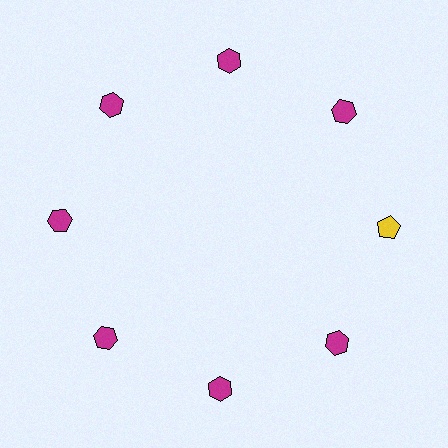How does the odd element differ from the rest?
It differs in both color (yellow instead of magenta) and shape (pentagon instead of hexagon).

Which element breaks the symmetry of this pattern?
The yellow pentagon at roughly the 3 o'clock position breaks the symmetry. All other shapes are magenta hexagons.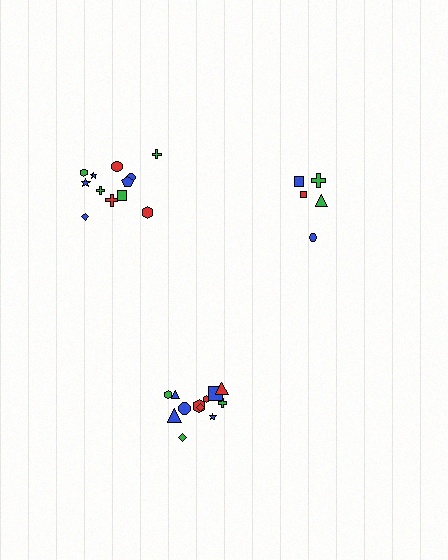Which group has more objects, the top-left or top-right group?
The top-left group.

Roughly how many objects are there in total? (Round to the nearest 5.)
Roughly 30 objects in total.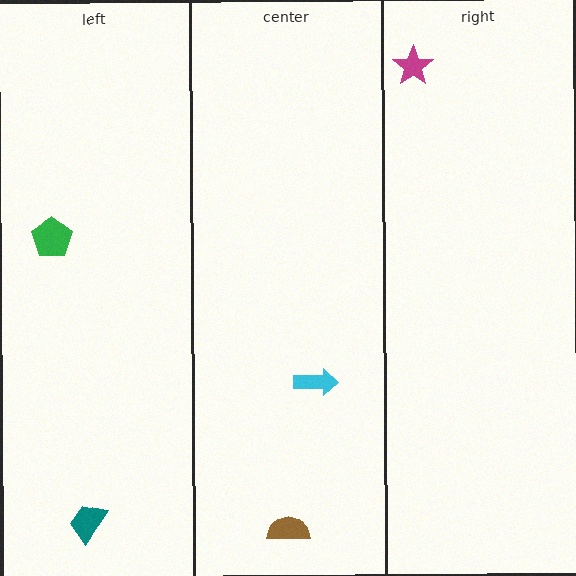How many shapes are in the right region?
1.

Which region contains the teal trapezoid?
The left region.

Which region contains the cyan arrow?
The center region.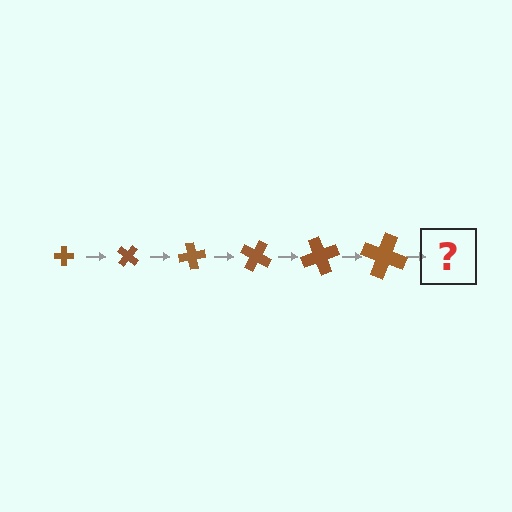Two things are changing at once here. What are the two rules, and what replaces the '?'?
The two rules are that the cross grows larger each step and it rotates 40 degrees each step. The '?' should be a cross, larger than the previous one and rotated 240 degrees from the start.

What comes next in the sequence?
The next element should be a cross, larger than the previous one and rotated 240 degrees from the start.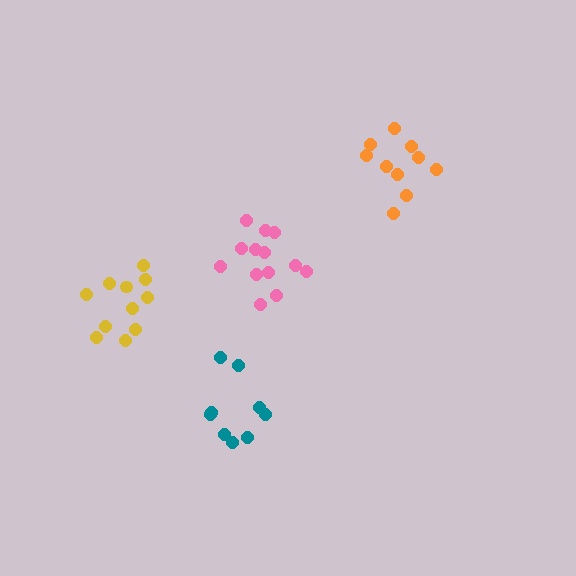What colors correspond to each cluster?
The clusters are colored: orange, pink, yellow, teal.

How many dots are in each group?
Group 1: 10 dots, Group 2: 13 dots, Group 3: 11 dots, Group 4: 9 dots (43 total).